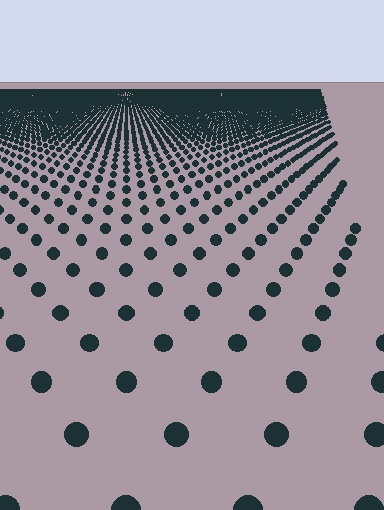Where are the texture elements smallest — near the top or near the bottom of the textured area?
Near the top.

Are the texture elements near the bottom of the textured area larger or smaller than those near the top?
Larger. Near the bottom, elements are closer to the viewer and appear at a bigger on-screen size.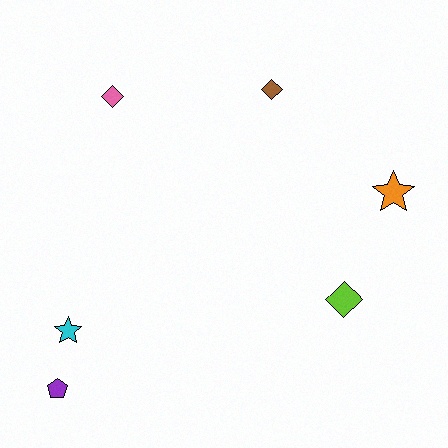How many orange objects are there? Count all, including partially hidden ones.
There is 1 orange object.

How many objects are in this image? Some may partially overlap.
There are 6 objects.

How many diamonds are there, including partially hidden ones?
There are 3 diamonds.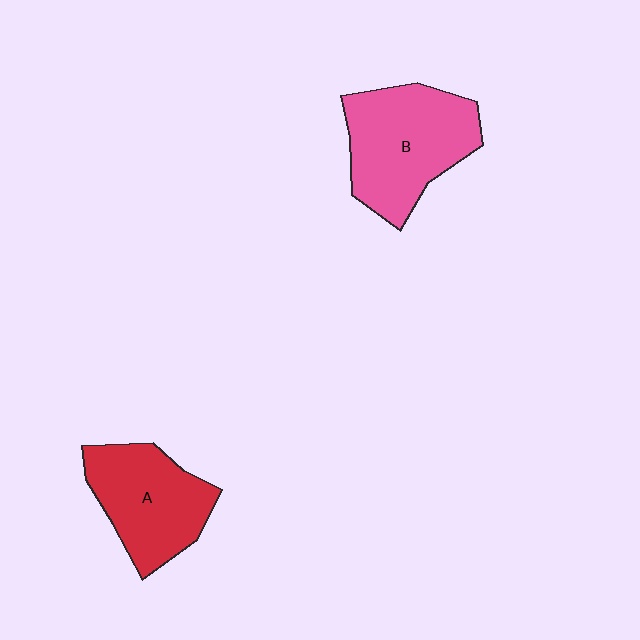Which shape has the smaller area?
Shape A (red).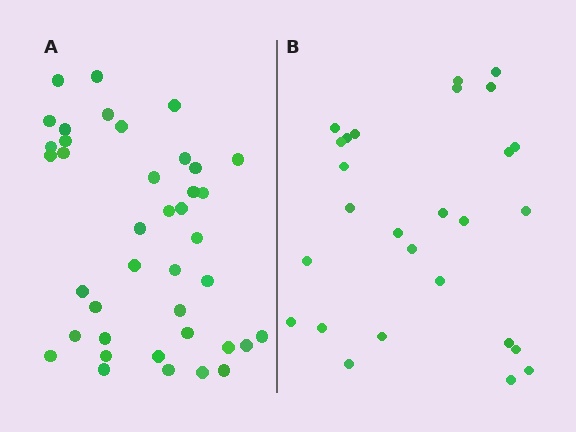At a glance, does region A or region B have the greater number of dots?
Region A (the left region) has more dots.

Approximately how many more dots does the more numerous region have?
Region A has approximately 15 more dots than region B.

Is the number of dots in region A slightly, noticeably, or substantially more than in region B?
Region A has substantially more. The ratio is roughly 1.5 to 1.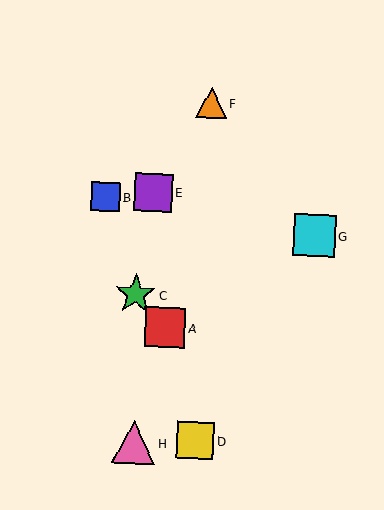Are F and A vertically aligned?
No, F is at x≈211 and A is at x≈165.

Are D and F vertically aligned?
Yes, both are at x≈195.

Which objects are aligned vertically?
Objects D, F are aligned vertically.